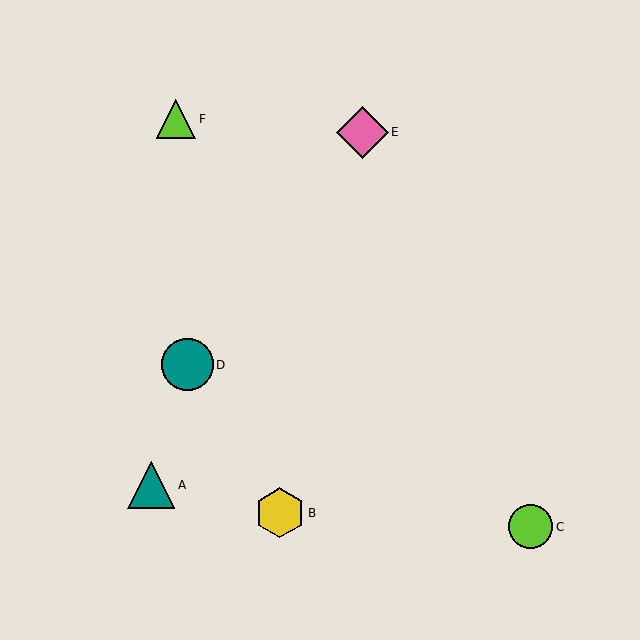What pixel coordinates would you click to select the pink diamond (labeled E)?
Click at (362, 132) to select the pink diamond E.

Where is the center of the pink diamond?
The center of the pink diamond is at (362, 132).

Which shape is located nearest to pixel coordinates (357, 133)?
The pink diamond (labeled E) at (362, 132) is nearest to that location.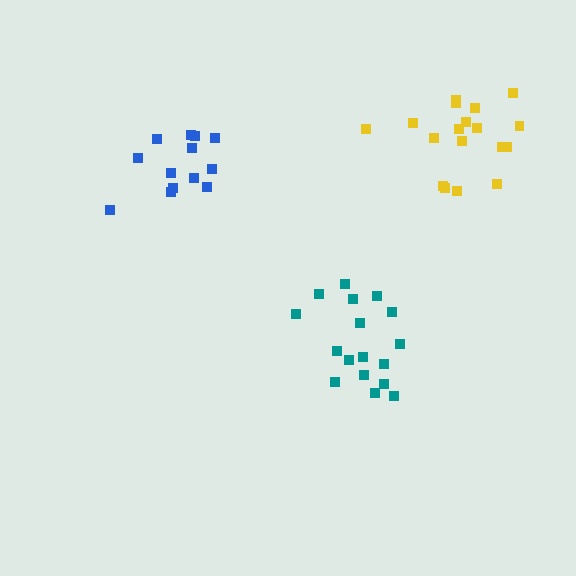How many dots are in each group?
Group 1: 17 dots, Group 2: 13 dots, Group 3: 18 dots (48 total).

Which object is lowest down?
The teal cluster is bottommost.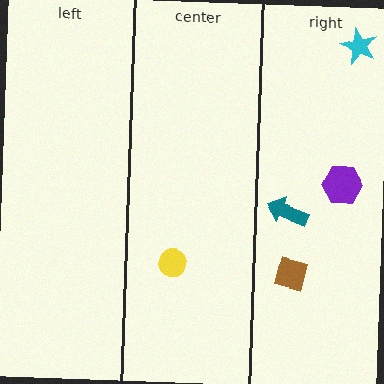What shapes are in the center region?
The yellow circle.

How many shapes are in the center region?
1.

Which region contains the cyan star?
The right region.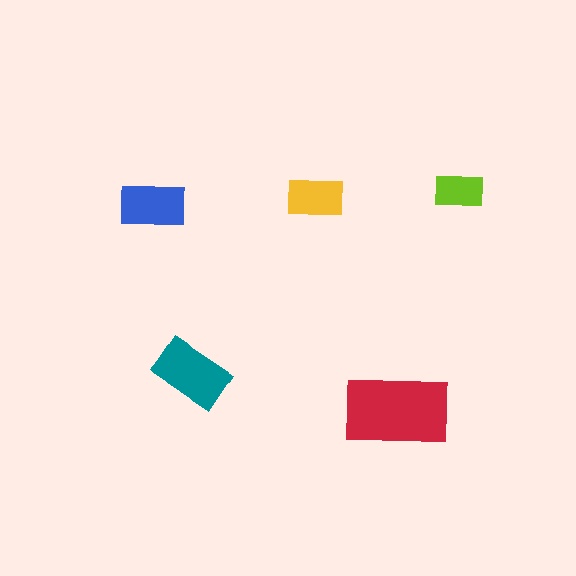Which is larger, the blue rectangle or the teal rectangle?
The teal one.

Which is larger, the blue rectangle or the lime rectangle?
The blue one.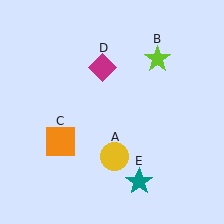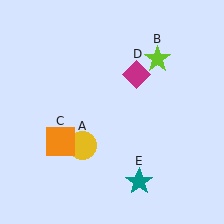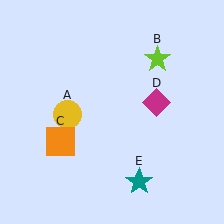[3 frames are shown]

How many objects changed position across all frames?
2 objects changed position: yellow circle (object A), magenta diamond (object D).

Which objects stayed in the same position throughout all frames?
Lime star (object B) and orange square (object C) and teal star (object E) remained stationary.